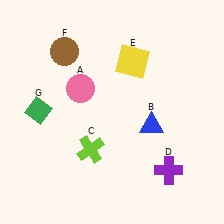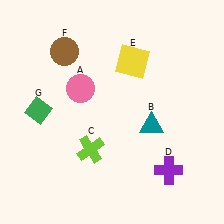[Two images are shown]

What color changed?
The triangle (B) changed from blue in Image 1 to teal in Image 2.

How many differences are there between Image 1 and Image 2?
There is 1 difference between the two images.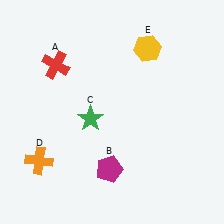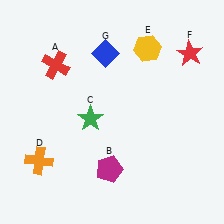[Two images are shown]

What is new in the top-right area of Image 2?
A red star (F) was added in the top-right area of Image 2.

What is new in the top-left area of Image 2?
A blue diamond (G) was added in the top-left area of Image 2.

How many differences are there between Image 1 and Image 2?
There are 2 differences between the two images.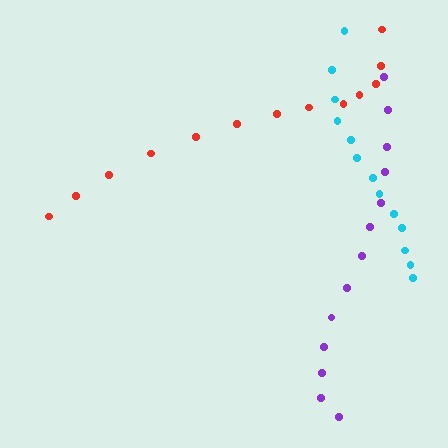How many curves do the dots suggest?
There are 3 distinct paths.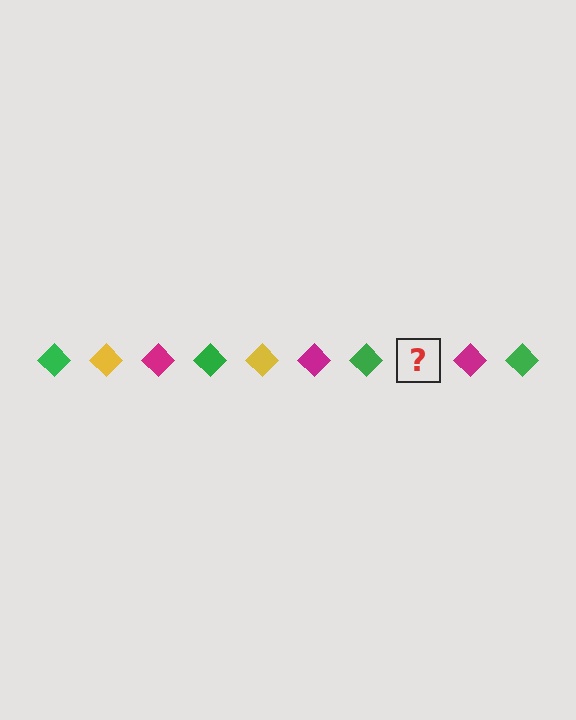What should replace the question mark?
The question mark should be replaced with a yellow diamond.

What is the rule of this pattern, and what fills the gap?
The rule is that the pattern cycles through green, yellow, magenta diamonds. The gap should be filled with a yellow diamond.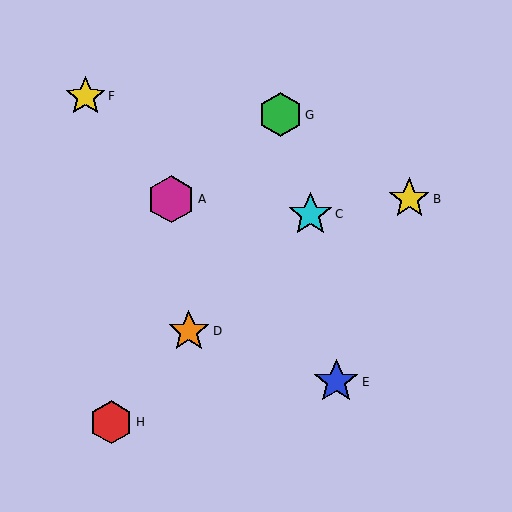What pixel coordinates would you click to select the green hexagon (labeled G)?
Click at (280, 115) to select the green hexagon G.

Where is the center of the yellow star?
The center of the yellow star is at (409, 199).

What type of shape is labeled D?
Shape D is an orange star.